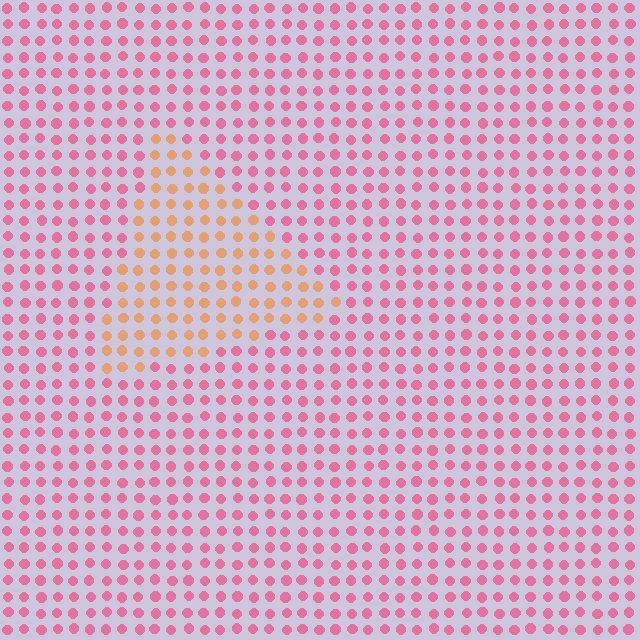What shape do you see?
I see a triangle.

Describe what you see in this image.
The image is filled with small pink elements in a uniform arrangement. A triangle-shaped region is visible where the elements are tinted to a slightly different hue, forming a subtle color boundary.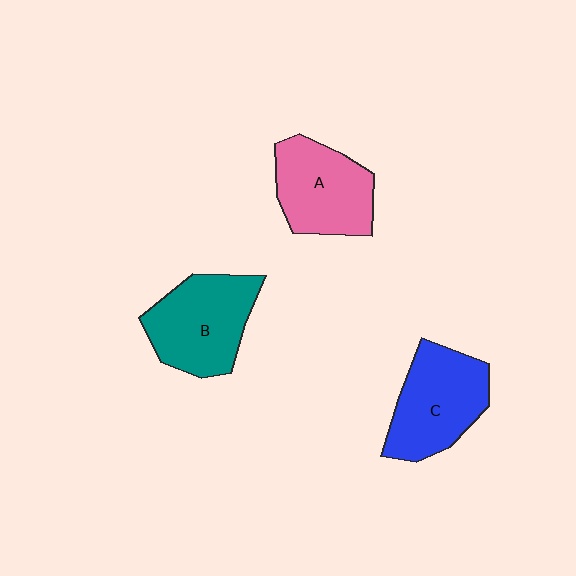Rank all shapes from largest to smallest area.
From largest to smallest: B (teal), C (blue), A (pink).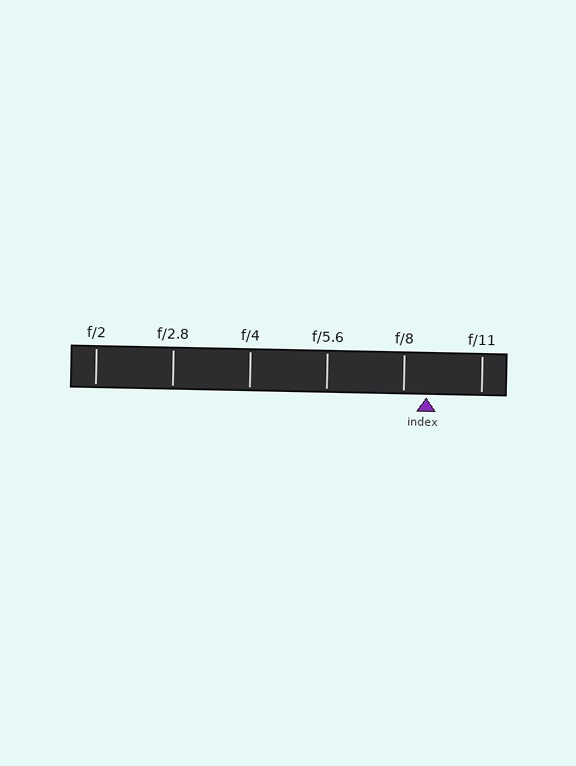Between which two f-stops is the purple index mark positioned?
The index mark is between f/8 and f/11.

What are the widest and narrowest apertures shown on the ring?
The widest aperture shown is f/2 and the narrowest is f/11.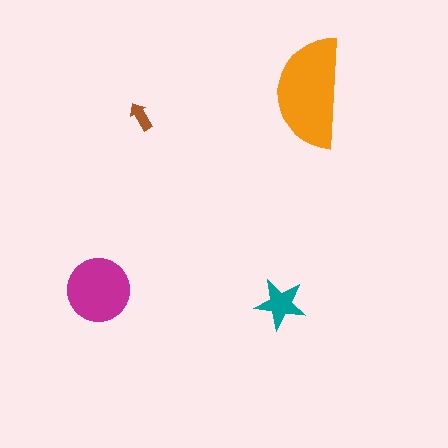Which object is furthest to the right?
The orange semicircle is rightmost.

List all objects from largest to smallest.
The orange semicircle, the magenta circle, the teal star, the brown arrow.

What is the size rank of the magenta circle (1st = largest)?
2nd.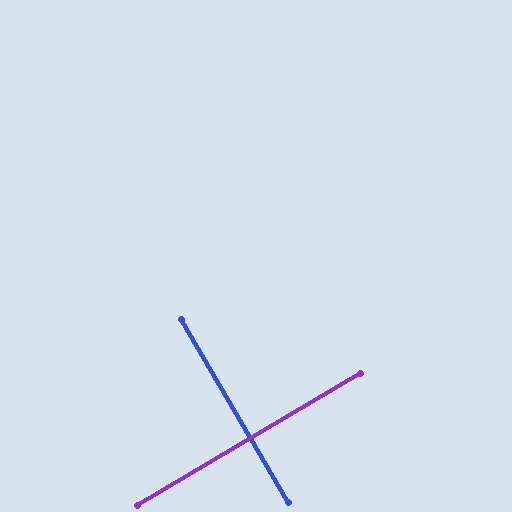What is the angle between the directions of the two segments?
Approximately 90 degrees.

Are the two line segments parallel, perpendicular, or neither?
Perpendicular — they meet at approximately 90°.